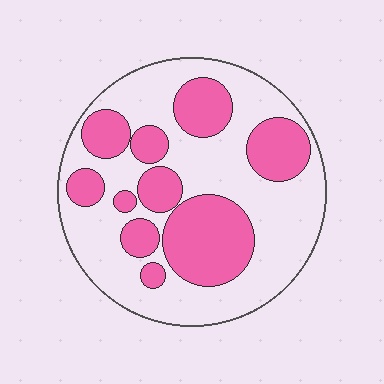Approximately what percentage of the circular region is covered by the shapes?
Approximately 35%.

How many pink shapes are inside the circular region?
10.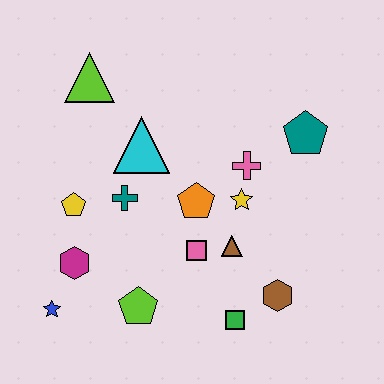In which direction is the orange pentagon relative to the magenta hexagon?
The orange pentagon is to the right of the magenta hexagon.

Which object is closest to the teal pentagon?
The pink cross is closest to the teal pentagon.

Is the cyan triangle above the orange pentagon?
Yes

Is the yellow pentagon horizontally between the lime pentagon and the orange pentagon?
No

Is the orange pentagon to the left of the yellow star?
Yes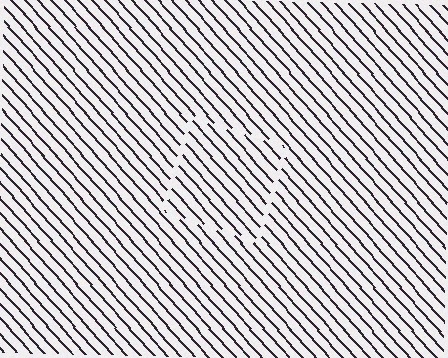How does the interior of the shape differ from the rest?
The interior of the shape contains the same grating, shifted by half a period — the contour is defined by the phase discontinuity where line-ends from the inner and outer gratings abut.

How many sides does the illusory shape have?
4 sides — the line-ends trace a square.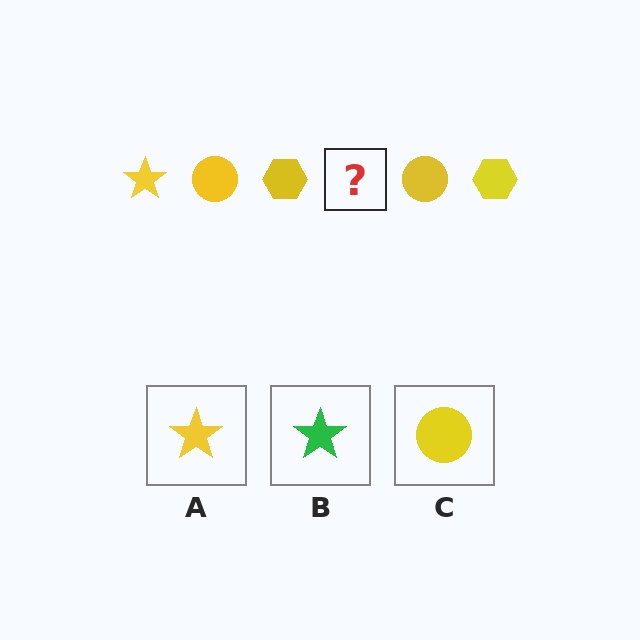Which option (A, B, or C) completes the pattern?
A.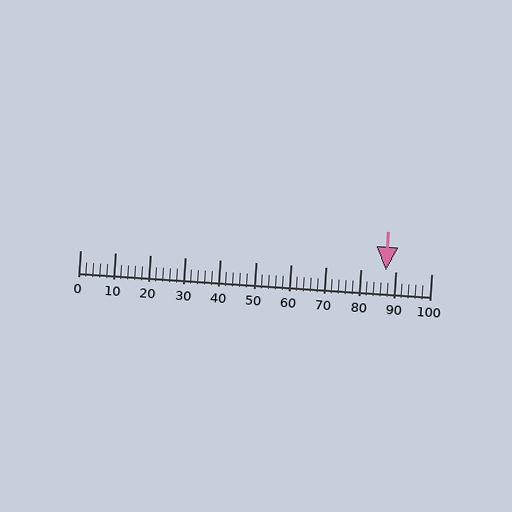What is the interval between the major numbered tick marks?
The major tick marks are spaced 10 units apart.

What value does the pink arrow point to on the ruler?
The pink arrow points to approximately 87.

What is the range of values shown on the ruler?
The ruler shows values from 0 to 100.